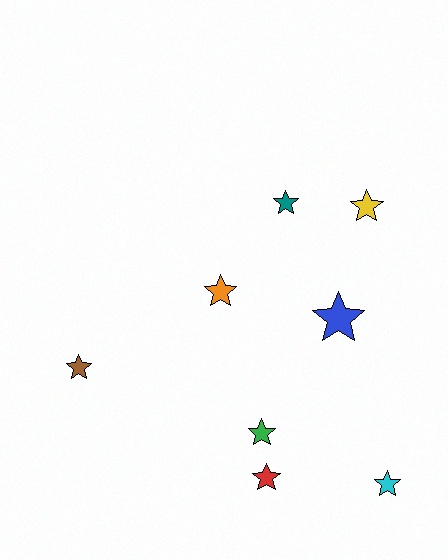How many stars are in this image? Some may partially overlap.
There are 8 stars.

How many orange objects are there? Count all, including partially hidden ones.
There is 1 orange object.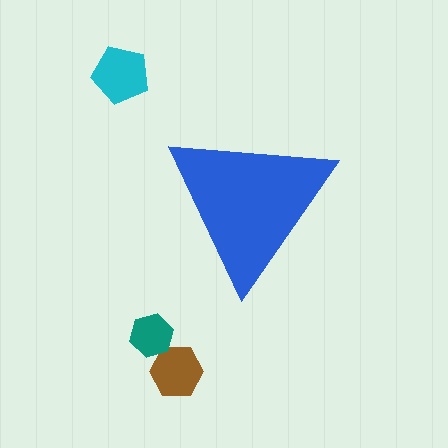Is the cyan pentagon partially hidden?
No, the cyan pentagon is fully visible.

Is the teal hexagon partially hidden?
No, the teal hexagon is fully visible.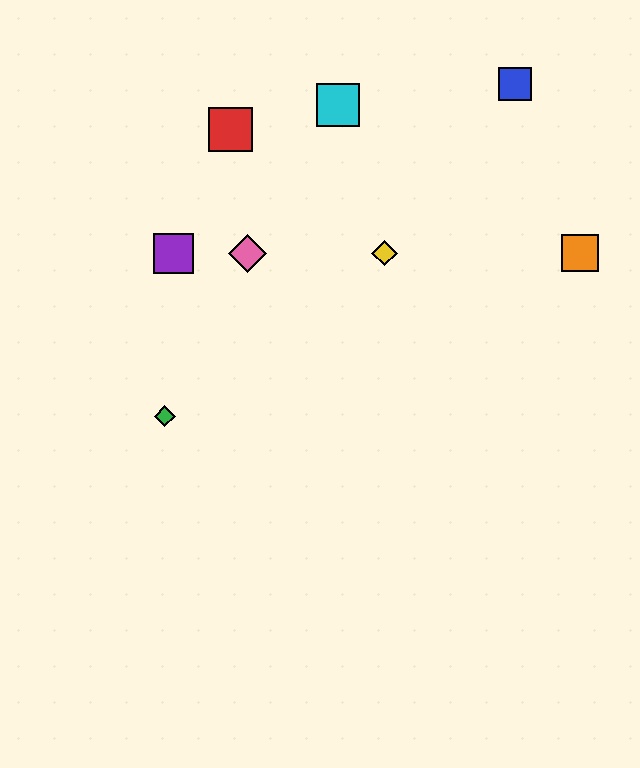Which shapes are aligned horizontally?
The yellow diamond, the purple square, the orange square, the pink diamond are aligned horizontally.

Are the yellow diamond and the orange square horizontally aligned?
Yes, both are at y≈253.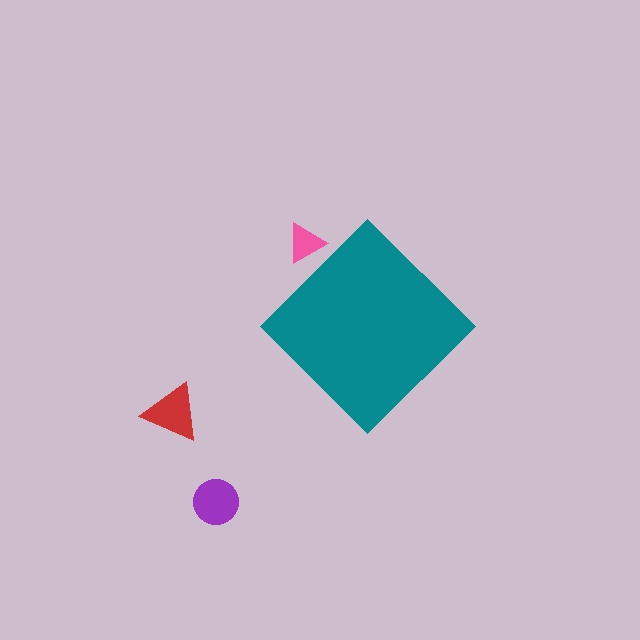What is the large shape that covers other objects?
A teal diamond.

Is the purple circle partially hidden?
No, the purple circle is fully visible.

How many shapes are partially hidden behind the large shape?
1 shape is partially hidden.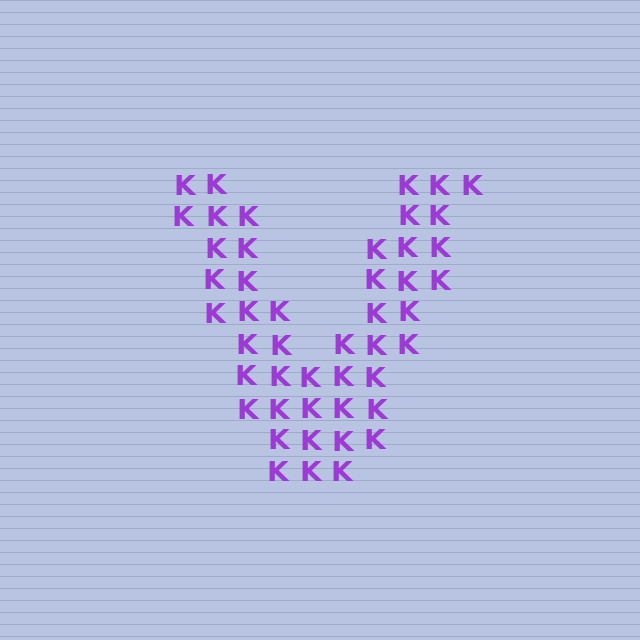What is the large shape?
The large shape is the letter V.